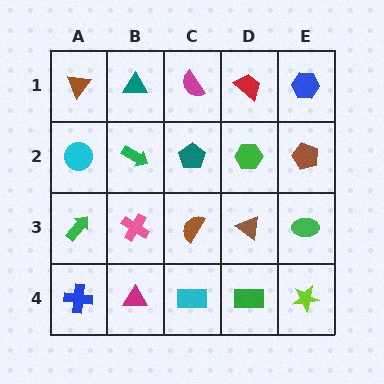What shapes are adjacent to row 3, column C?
A teal pentagon (row 2, column C), a cyan rectangle (row 4, column C), a pink cross (row 3, column B), a brown triangle (row 3, column D).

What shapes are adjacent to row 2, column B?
A teal triangle (row 1, column B), a pink cross (row 3, column B), a cyan circle (row 2, column A), a teal pentagon (row 2, column C).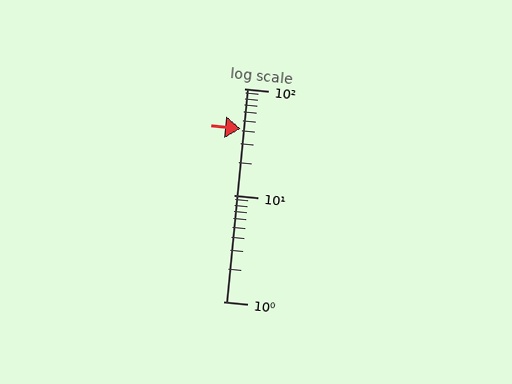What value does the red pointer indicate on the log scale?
The pointer indicates approximately 42.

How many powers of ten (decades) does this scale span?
The scale spans 2 decades, from 1 to 100.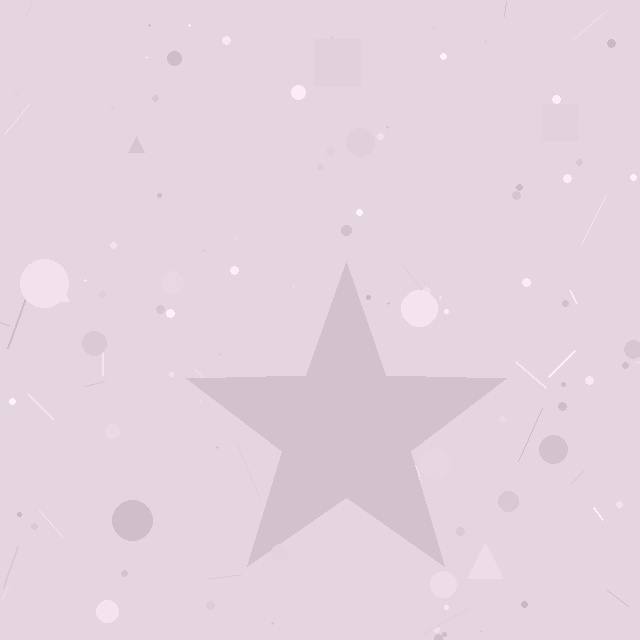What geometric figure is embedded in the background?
A star is embedded in the background.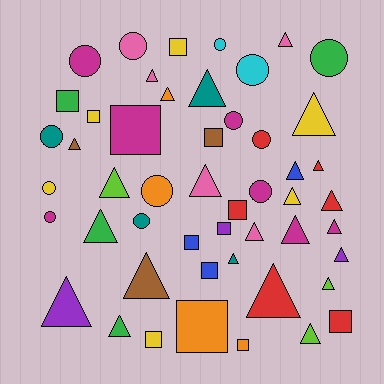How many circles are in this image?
There are 13 circles.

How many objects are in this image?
There are 50 objects.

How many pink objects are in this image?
There are 5 pink objects.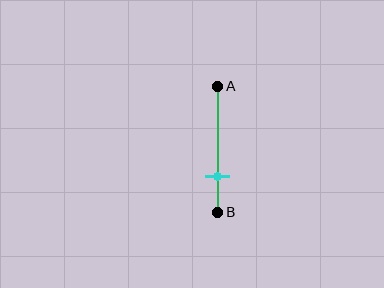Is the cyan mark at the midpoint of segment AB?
No, the mark is at about 70% from A, not at the 50% midpoint.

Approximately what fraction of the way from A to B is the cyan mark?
The cyan mark is approximately 70% of the way from A to B.